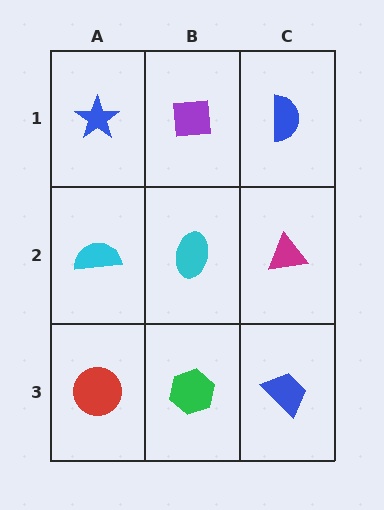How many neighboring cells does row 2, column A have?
3.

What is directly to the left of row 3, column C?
A green hexagon.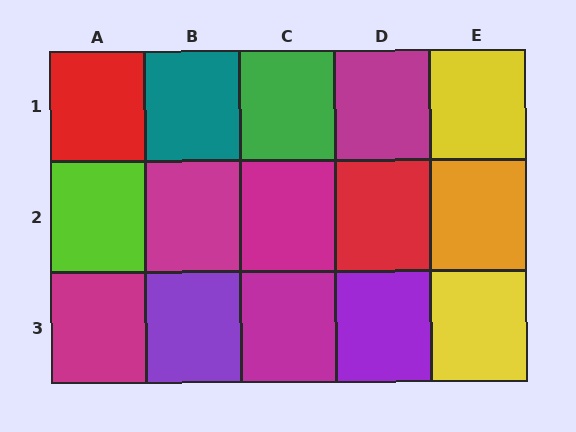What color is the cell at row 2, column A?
Lime.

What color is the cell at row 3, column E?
Yellow.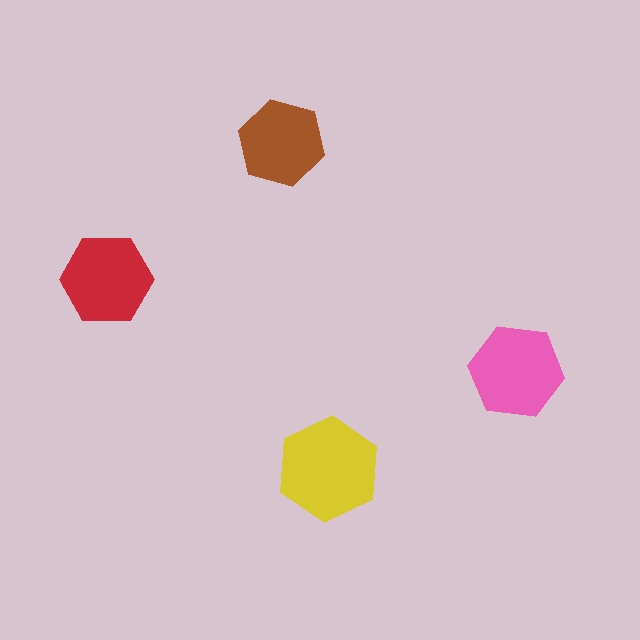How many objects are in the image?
There are 4 objects in the image.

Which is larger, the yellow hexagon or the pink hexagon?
The yellow one.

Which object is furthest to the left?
The red hexagon is leftmost.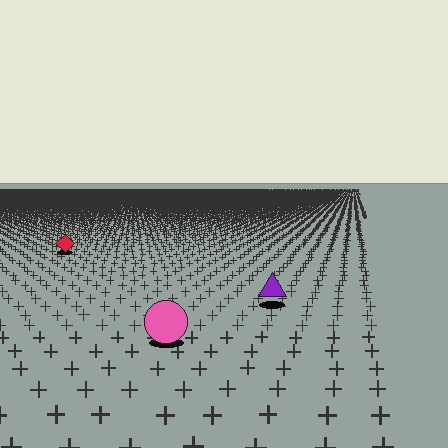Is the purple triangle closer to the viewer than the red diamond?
Yes. The purple triangle is closer — you can tell from the texture gradient: the ground texture is coarser near it.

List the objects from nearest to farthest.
From nearest to farthest: the pink circle, the purple triangle, the red diamond.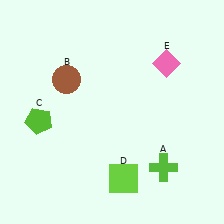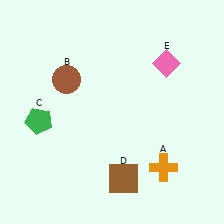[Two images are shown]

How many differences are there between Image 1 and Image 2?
There are 3 differences between the two images.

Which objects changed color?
A changed from lime to orange. C changed from lime to green. D changed from lime to brown.